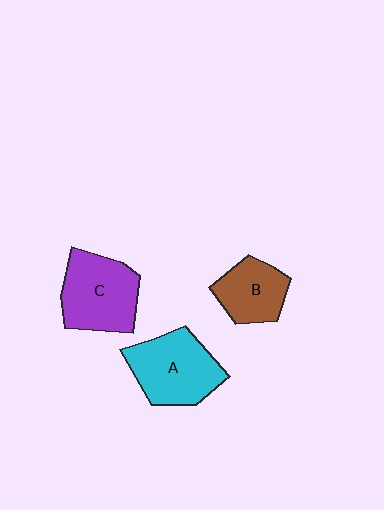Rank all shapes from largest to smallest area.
From largest to smallest: A (cyan), C (purple), B (brown).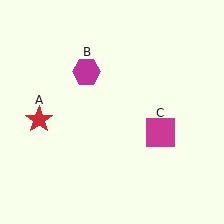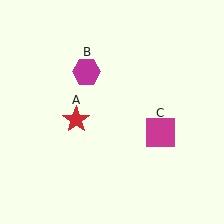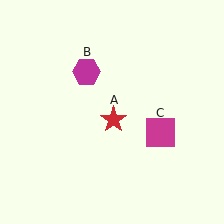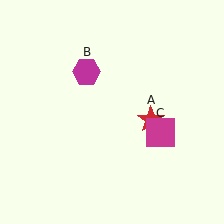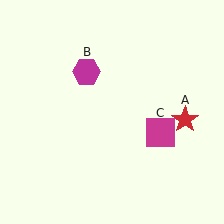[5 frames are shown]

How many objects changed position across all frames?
1 object changed position: red star (object A).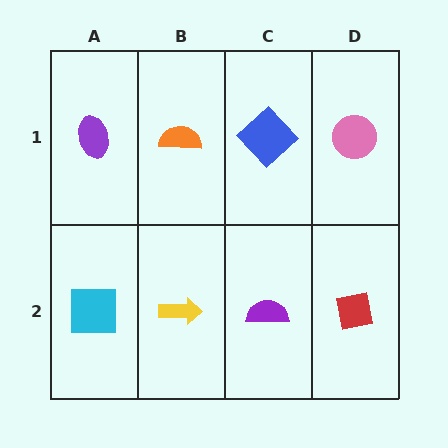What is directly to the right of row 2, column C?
A red square.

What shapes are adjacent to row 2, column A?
A purple ellipse (row 1, column A), a yellow arrow (row 2, column B).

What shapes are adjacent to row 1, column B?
A yellow arrow (row 2, column B), a purple ellipse (row 1, column A), a blue diamond (row 1, column C).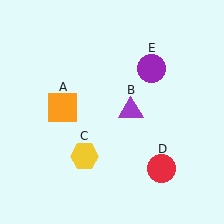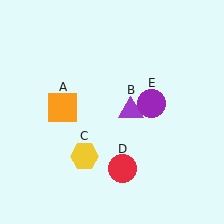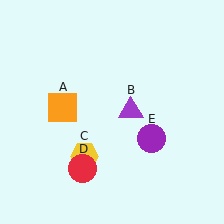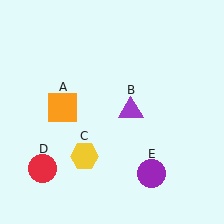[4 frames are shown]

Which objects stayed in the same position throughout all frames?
Orange square (object A) and purple triangle (object B) and yellow hexagon (object C) remained stationary.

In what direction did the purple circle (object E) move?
The purple circle (object E) moved down.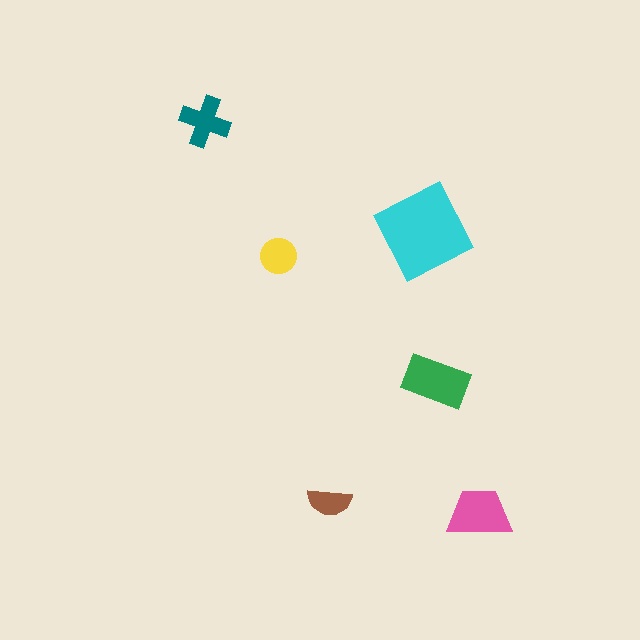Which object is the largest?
The cyan diamond.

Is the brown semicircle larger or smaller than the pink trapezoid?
Smaller.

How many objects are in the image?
There are 6 objects in the image.